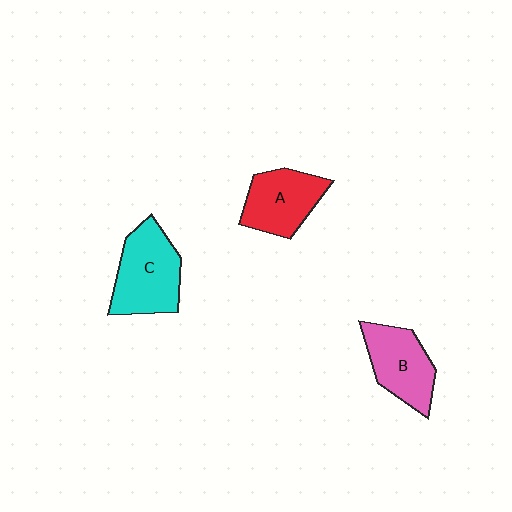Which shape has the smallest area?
Shape A (red).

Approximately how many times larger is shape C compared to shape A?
Approximately 1.2 times.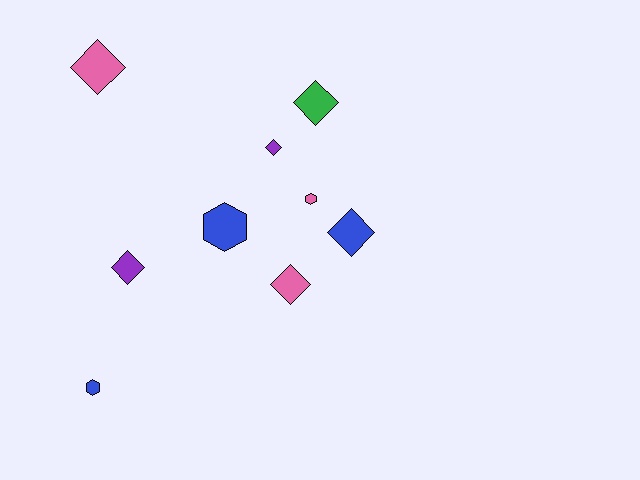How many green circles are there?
There are no green circles.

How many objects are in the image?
There are 9 objects.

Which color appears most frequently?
Pink, with 3 objects.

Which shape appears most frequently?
Diamond, with 6 objects.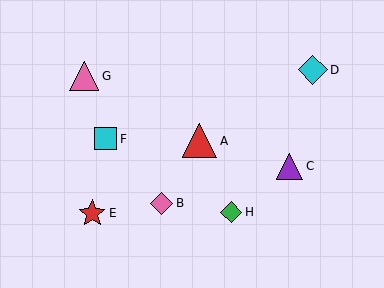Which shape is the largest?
The red triangle (labeled A) is the largest.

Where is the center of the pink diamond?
The center of the pink diamond is at (162, 203).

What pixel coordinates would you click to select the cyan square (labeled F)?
Click at (106, 139) to select the cyan square F.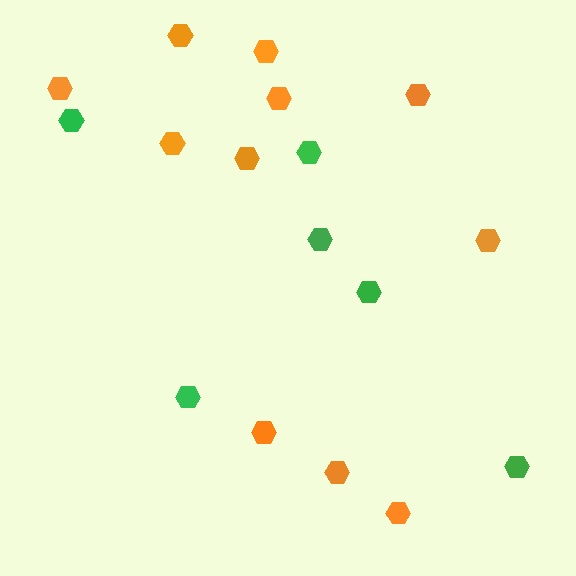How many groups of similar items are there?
There are 2 groups: one group of orange hexagons (11) and one group of green hexagons (6).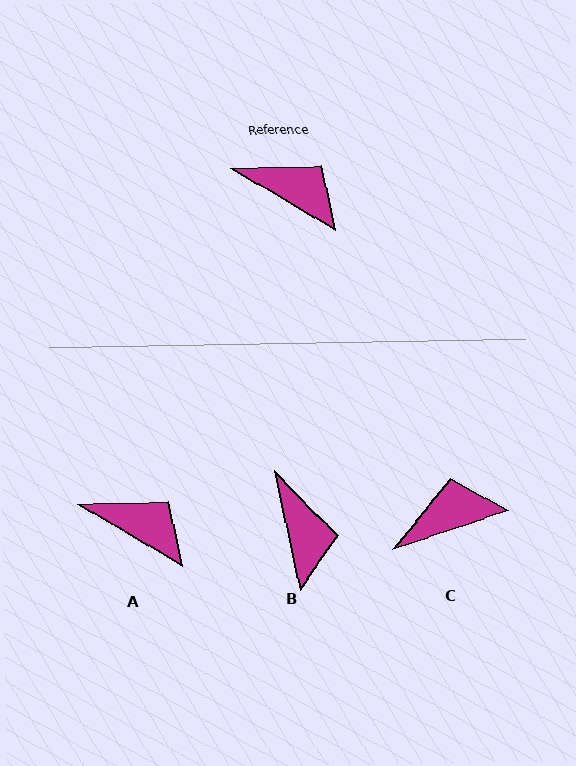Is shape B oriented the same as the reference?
No, it is off by about 47 degrees.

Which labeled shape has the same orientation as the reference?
A.